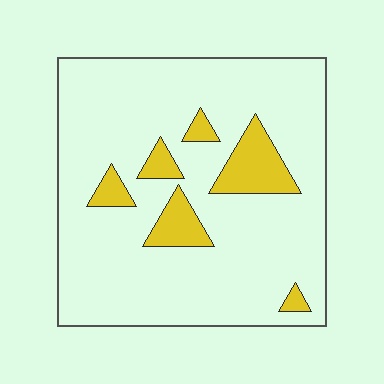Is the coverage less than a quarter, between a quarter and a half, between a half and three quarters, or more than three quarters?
Less than a quarter.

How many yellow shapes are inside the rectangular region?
6.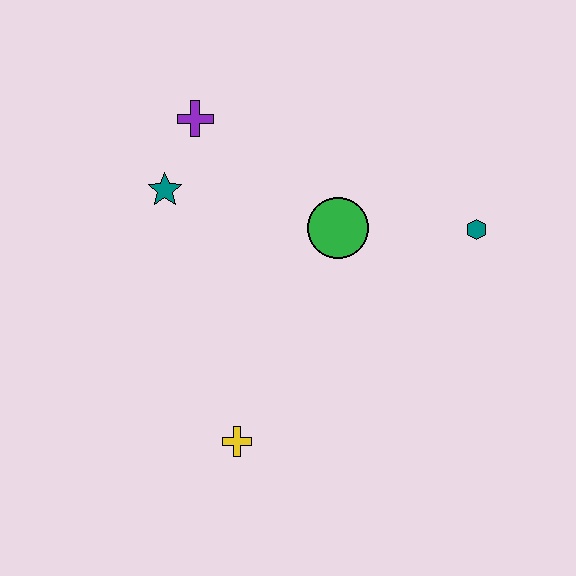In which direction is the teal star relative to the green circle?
The teal star is to the left of the green circle.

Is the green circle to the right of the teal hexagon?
No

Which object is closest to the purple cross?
The teal star is closest to the purple cross.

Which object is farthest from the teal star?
The teal hexagon is farthest from the teal star.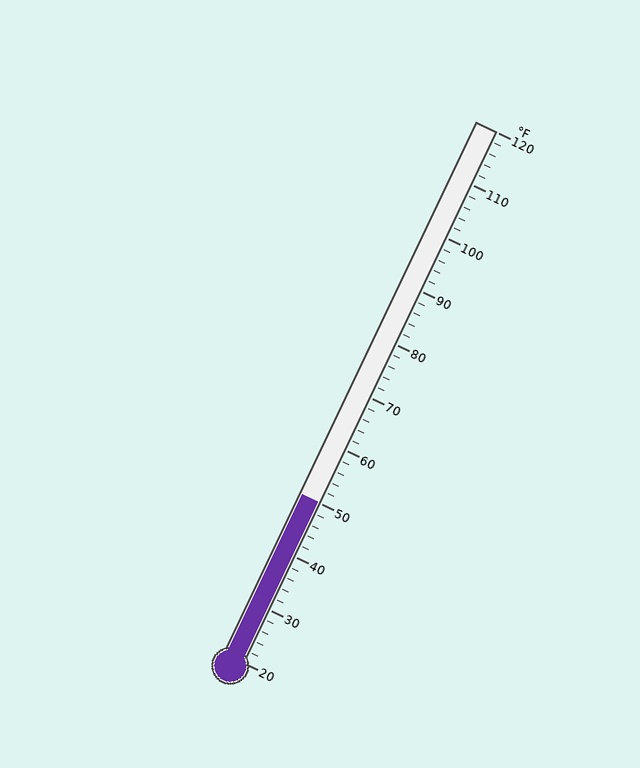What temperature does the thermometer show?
The thermometer shows approximately 50°F.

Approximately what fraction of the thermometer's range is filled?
The thermometer is filled to approximately 30% of its range.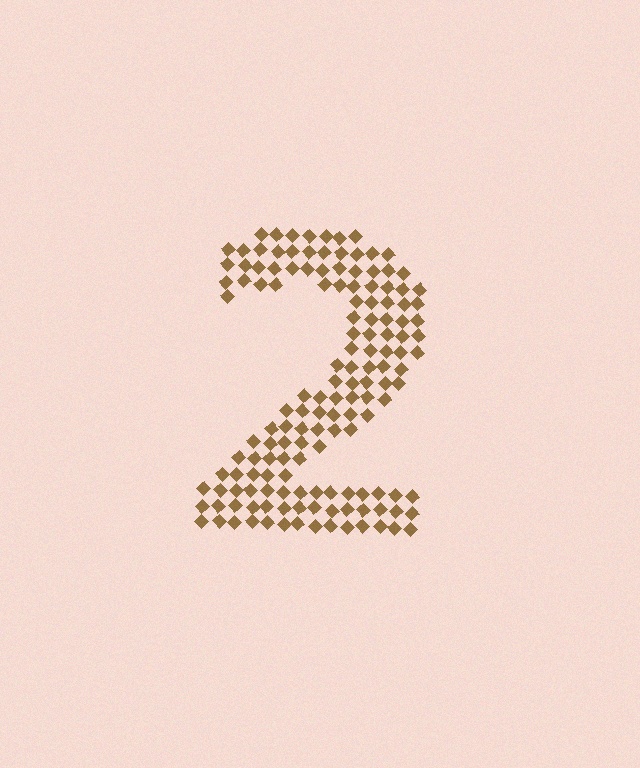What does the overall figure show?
The overall figure shows the digit 2.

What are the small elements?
The small elements are diamonds.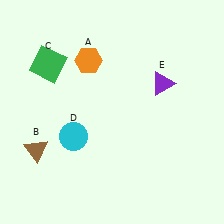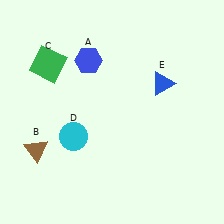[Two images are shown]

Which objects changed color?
A changed from orange to blue. E changed from purple to blue.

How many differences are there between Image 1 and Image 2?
There are 2 differences between the two images.